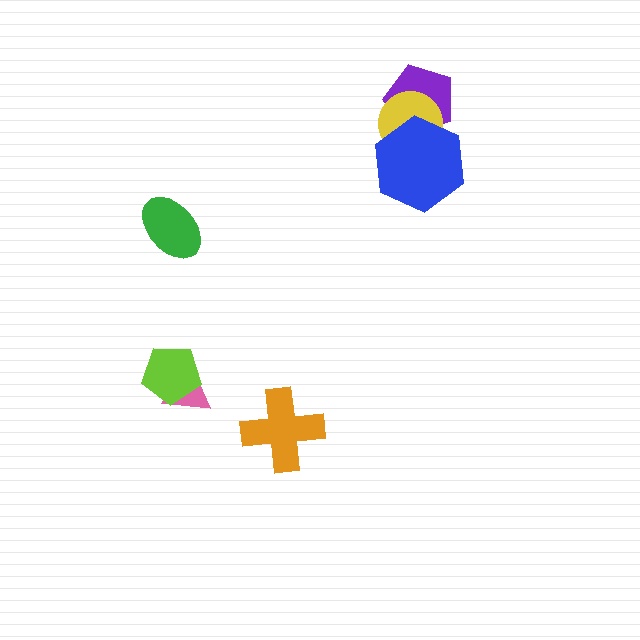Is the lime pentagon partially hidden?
No, no other shape covers it.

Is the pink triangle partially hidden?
Yes, it is partially covered by another shape.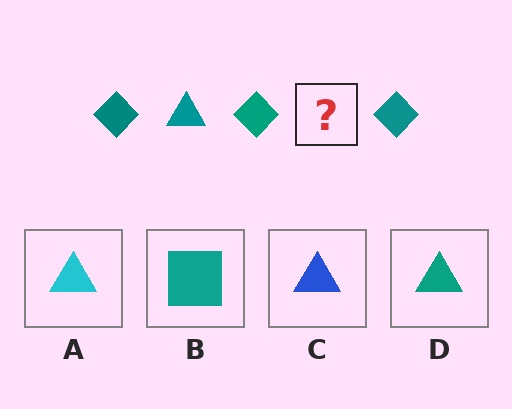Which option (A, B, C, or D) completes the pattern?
D.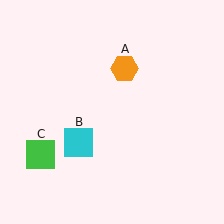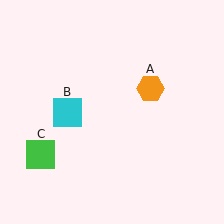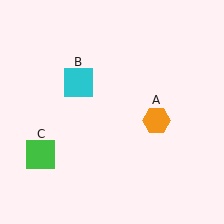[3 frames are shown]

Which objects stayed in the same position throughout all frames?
Green square (object C) remained stationary.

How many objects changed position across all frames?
2 objects changed position: orange hexagon (object A), cyan square (object B).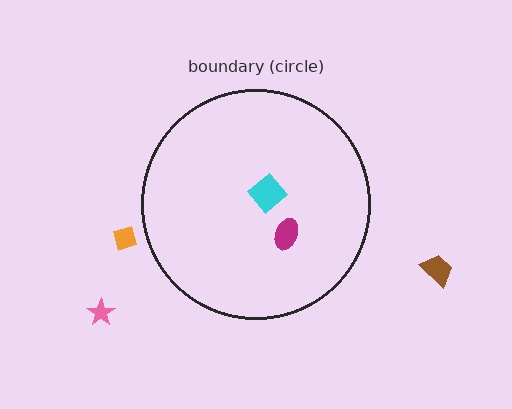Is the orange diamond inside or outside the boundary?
Outside.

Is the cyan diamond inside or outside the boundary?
Inside.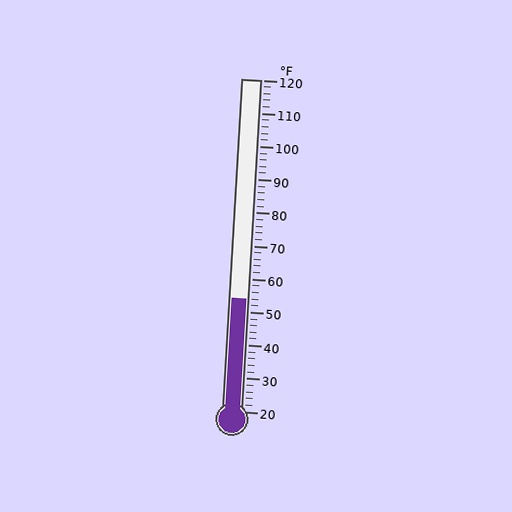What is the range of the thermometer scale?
The thermometer scale ranges from 20°F to 120°F.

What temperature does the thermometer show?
The thermometer shows approximately 54°F.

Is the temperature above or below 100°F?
The temperature is below 100°F.